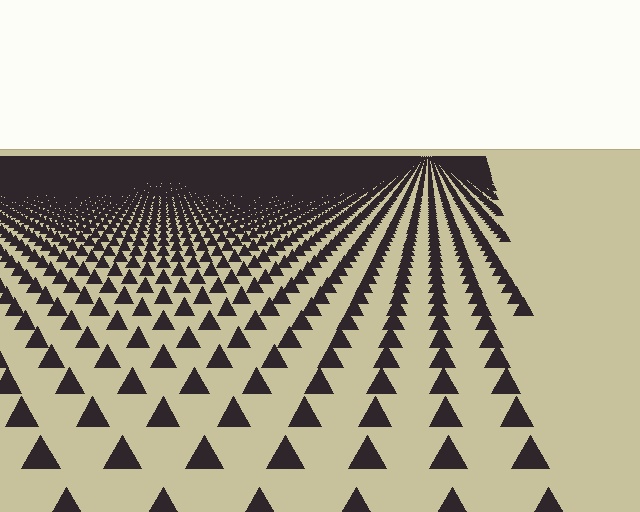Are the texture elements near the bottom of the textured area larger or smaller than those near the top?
Larger. Near the bottom, elements are closer to the viewer and appear at a bigger on-screen size.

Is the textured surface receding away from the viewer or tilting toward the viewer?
The surface is receding away from the viewer. Texture elements get smaller and denser toward the top.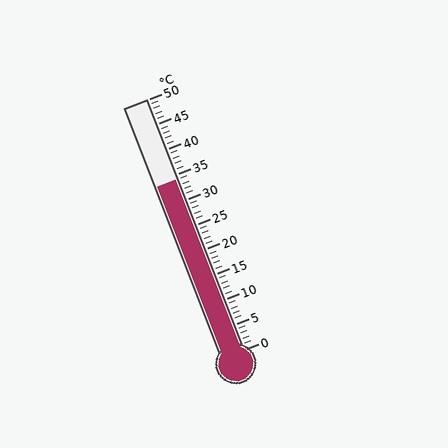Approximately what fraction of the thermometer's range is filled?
The thermometer is filled to approximately 70% of its range.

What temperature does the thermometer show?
The thermometer shows approximately 34°C.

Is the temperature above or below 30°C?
The temperature is above 30°C.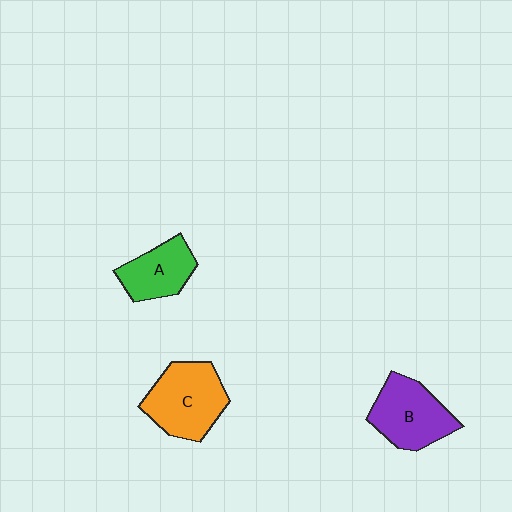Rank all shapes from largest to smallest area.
From largest to smallest: C (orange), B (purple), A (green).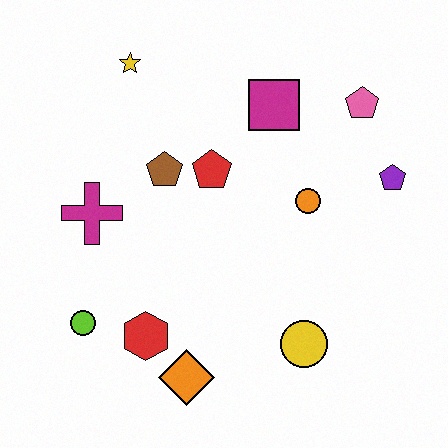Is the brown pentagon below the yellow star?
Yes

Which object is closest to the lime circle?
The red hexagon is closest to the lime circle.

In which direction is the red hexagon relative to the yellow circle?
The red hexagon is to the left of the yellow circle.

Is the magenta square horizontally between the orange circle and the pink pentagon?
No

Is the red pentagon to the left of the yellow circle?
Yes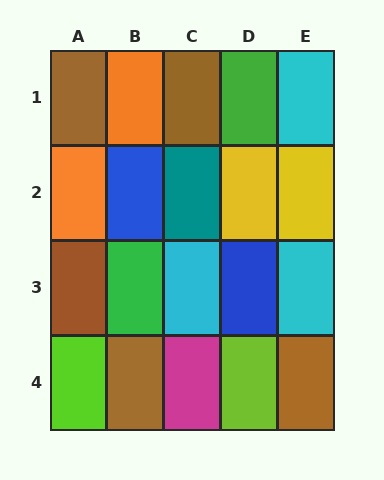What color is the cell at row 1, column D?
Green.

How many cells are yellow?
2 cells are yellow.